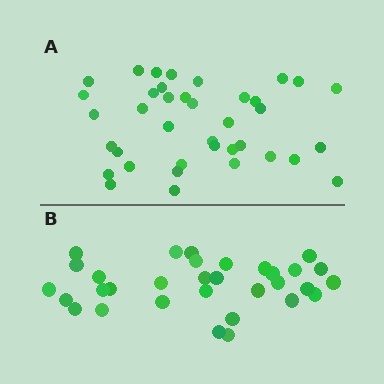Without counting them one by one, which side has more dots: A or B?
Region A (the top region) has more dots.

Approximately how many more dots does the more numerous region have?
Region A has about 6 more dots than region B.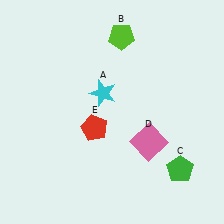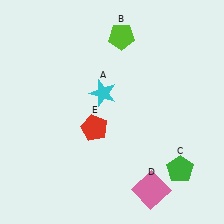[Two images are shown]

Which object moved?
The pink square (D) moved down.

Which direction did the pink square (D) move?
The pink square (D) moved down.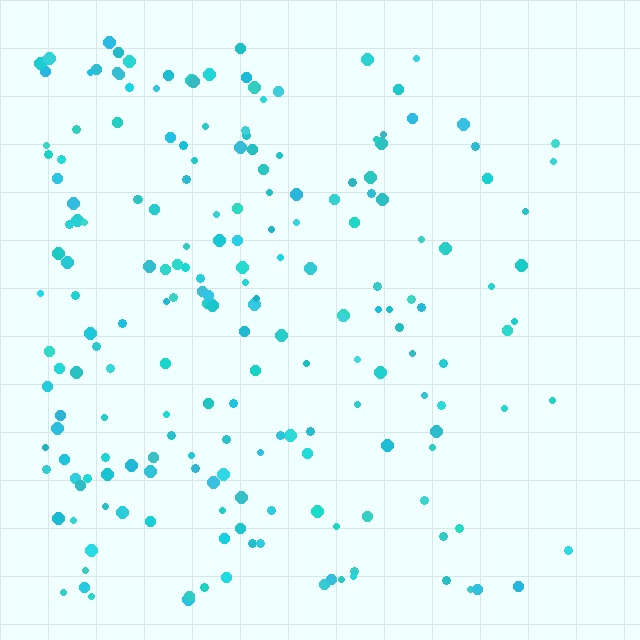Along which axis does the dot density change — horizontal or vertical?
Horizontal.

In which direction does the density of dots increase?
From right to left, with the left side densest.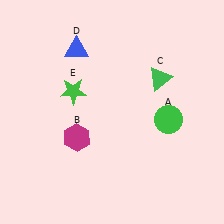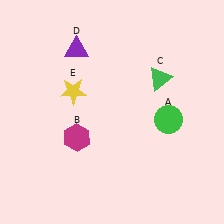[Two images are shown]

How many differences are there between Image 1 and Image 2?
There are 2 differences between the two images.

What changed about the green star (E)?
In Image 1, E is green. In Image 2, it changed to yellow.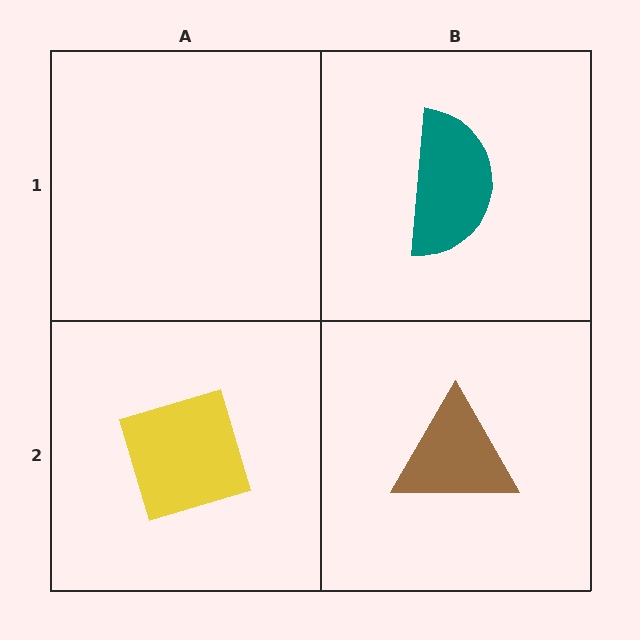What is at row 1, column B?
A teal semicircle.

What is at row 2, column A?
A yellow diamond.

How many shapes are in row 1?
1 shape.